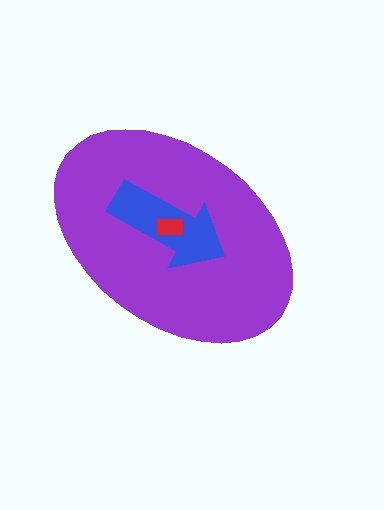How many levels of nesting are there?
3.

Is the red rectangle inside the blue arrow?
Yes.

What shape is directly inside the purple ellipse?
The blue arrow.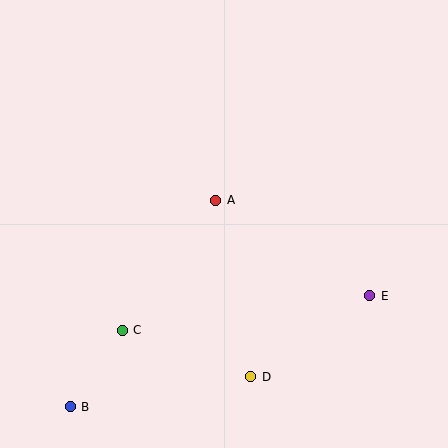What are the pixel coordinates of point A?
Point A is at (216, 200).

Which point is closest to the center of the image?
Point A at (216, 200) is closest to the center.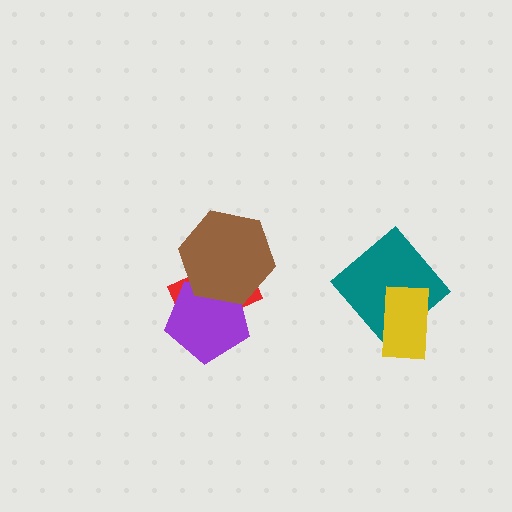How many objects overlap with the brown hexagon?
2 objects overlap with the brown hexagon.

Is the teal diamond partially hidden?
Yes, it is partially covered by another shape.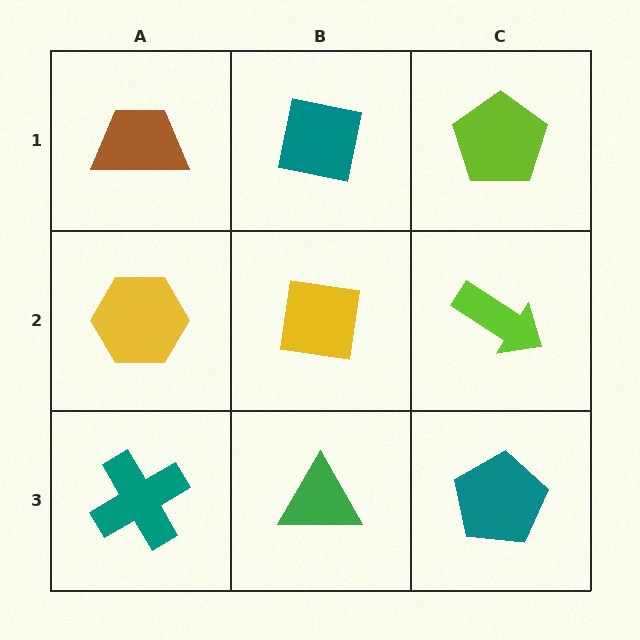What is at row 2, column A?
A yellow hexagon.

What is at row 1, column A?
A brown trapezoid.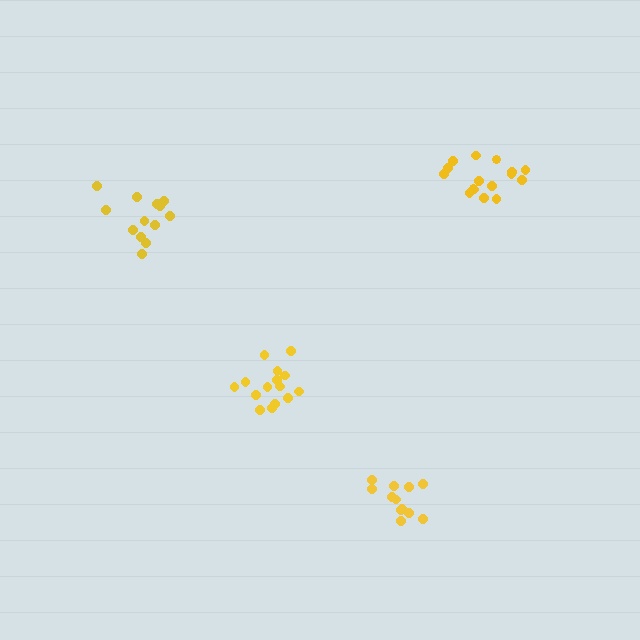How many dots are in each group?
Group 1: 12 dots, Group 2: 16 dots, Group 3: 15 dots, Group 4: 13 dots (56 total).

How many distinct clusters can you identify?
There are 4 distinct clusters.